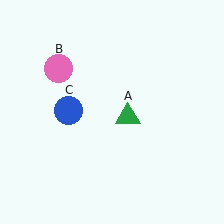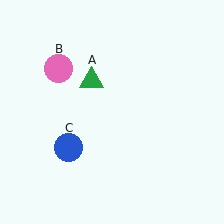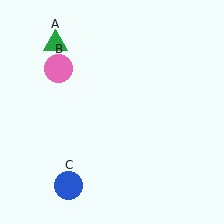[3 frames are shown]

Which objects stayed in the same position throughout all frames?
Pink circle (object B) remained stationary.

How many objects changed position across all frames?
2 objects changed position: green triangle (object A), blue circle (object C).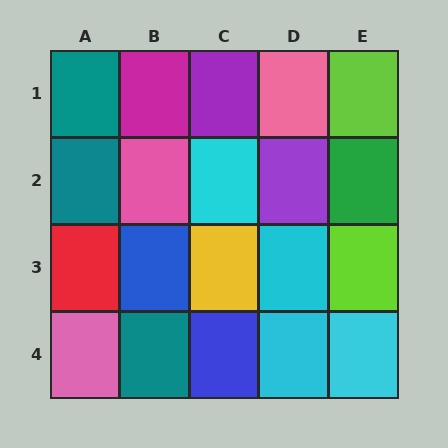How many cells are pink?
3 cells are pink.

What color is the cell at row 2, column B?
Pink.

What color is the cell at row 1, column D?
Pink.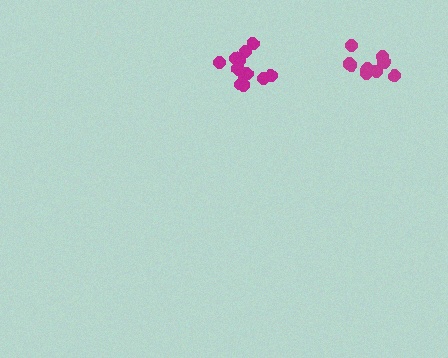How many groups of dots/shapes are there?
There are 2 groups.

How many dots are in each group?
Group 1: 10 dots, Group 2: 12 dots (22 total).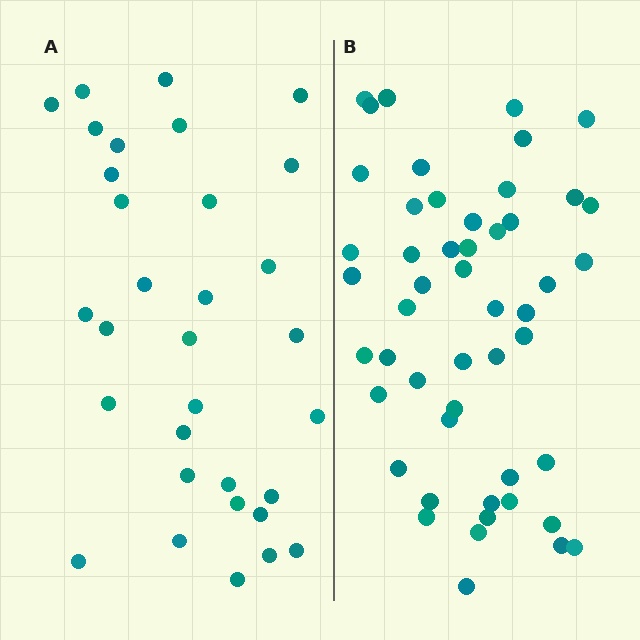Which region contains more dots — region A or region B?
Region B (the right region) has more dots.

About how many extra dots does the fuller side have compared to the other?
Region B has approximately 20 more dots than region A.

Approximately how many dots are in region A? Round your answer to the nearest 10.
About 30 dots. (The exact count is 32, which rounds to 30.)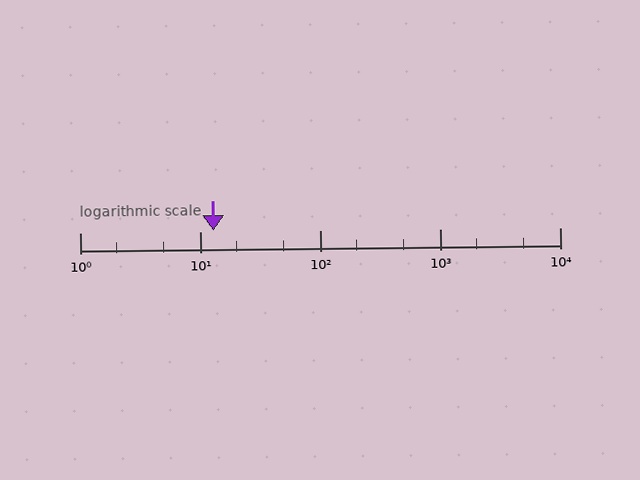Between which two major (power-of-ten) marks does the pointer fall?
The pointer is between 10 and 100.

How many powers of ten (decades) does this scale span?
The scale spans 4 decades, from 1 to 10000.